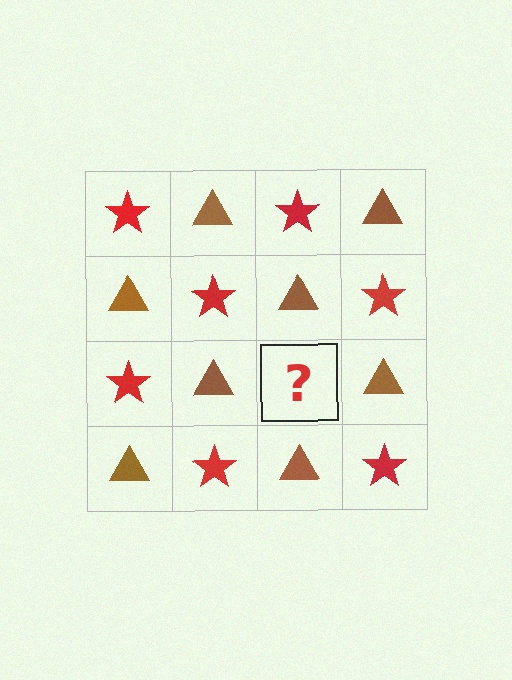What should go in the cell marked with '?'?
The missing cell should contain a red star.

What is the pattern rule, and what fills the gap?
The rule is that it alternates red star and brown triangle in a checkerboard pattern. The gap should be filled with a red star.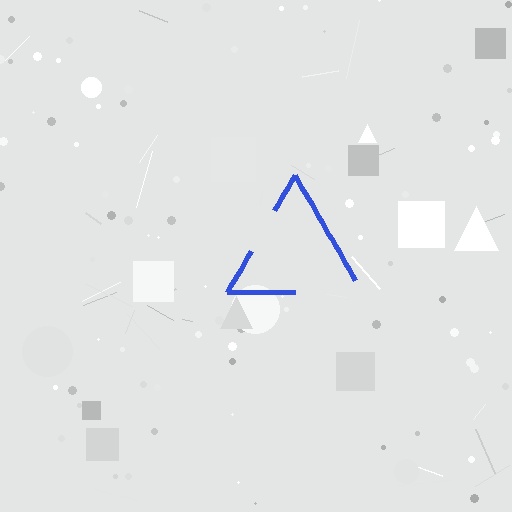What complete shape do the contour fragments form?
The contour fragments form a triangle.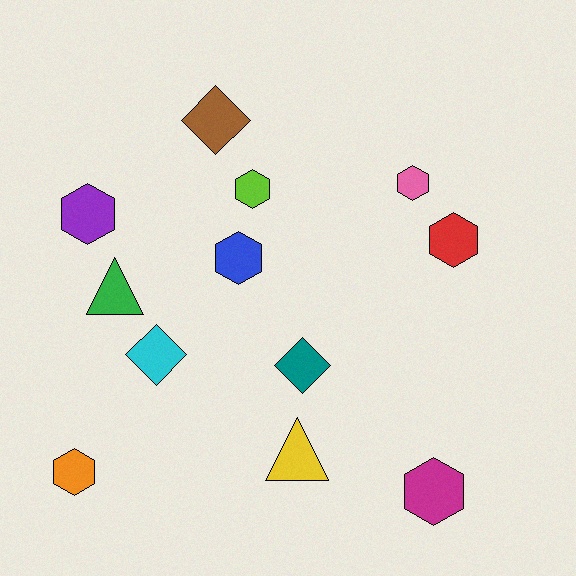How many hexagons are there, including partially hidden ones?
There are 7 hexagons.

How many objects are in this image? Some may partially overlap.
There are 12 objects.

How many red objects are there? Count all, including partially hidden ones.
There is 1 red object.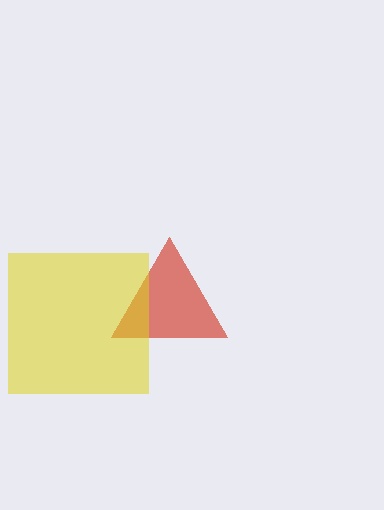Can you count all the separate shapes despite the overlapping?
Yes, there are 2 separate shapes.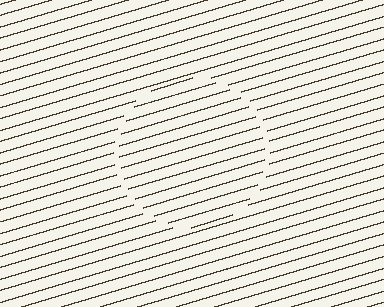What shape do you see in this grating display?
An illusory circle. The interior of the shape contains the same grating, shifted by half a period — the contour is defined by the phase discontinuity where line-ends from the inner and outer gratings abut.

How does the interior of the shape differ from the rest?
The interior of the shape contains the same grating, shifted by half a period — the contour is defined by the phase discontinuity where line-ends from the inner and outer gratings abut.